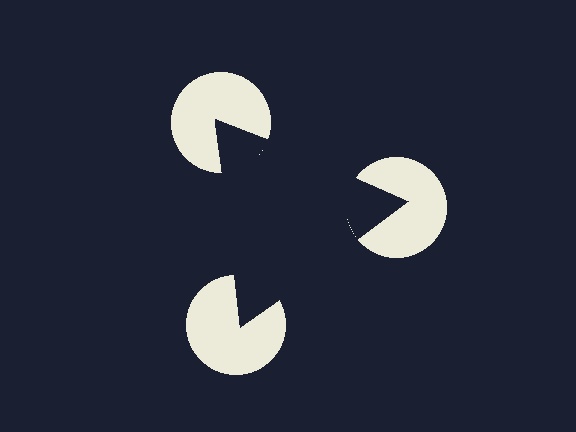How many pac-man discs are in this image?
There are 3 — one at each vertex of the illusory triangle.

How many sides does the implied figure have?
3 sides.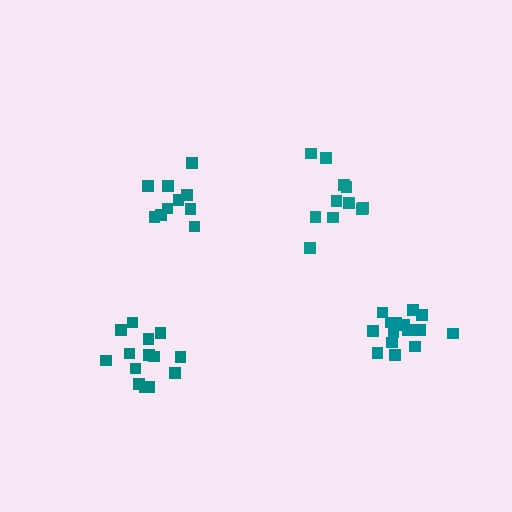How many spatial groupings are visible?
There are 4 spatial groupings.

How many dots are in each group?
Group 1: 15 dots, Group 2: 11 dots, Group 3: 10 dots, Group 4: 14 dots (50 total).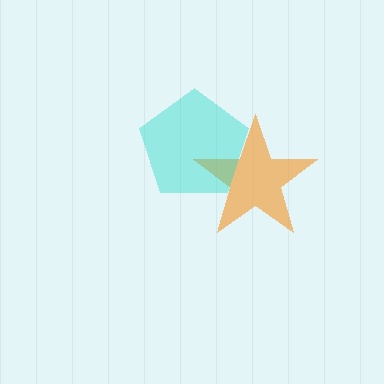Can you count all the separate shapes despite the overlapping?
Yes, there are 2 separate shapes.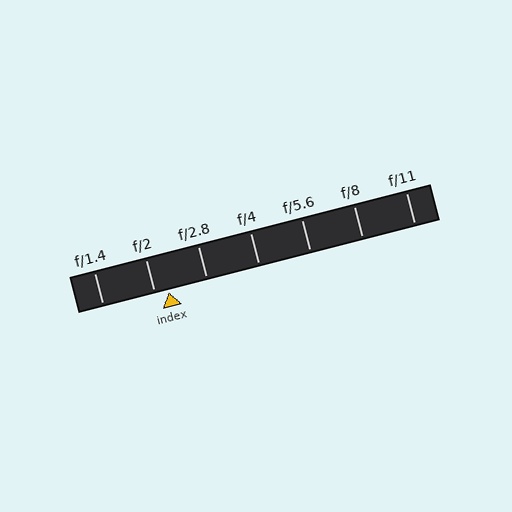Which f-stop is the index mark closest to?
The index mark is closest to f/2.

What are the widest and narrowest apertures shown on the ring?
The widest aperture shown is f/1.4 and the narrowest is f/11.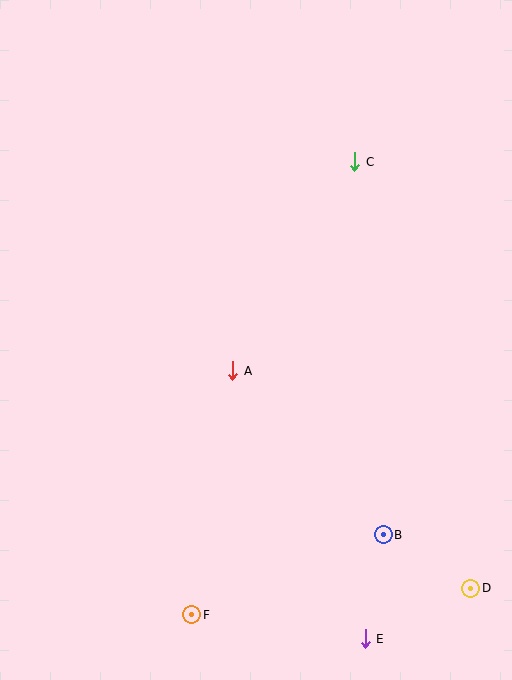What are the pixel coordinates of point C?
Point C is at (355, 162).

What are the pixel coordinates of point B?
Point B is at (383, 535).